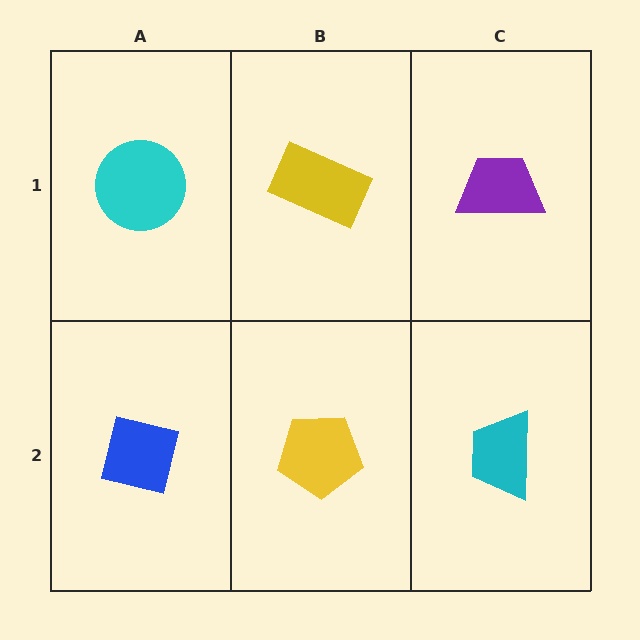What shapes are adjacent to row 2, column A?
A cyan circle (row 1, column A), a yellow pentagon (row 2, column B).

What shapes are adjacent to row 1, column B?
A yellow pentagon (row 2, column B), a cyan circle (row 1, column A), a purple trapezoid (row 1, column C).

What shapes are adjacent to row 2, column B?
A yellow rectangle (row 1, column B), a blue square (row 2, column A), a cyan trapezoid (row 2, column C).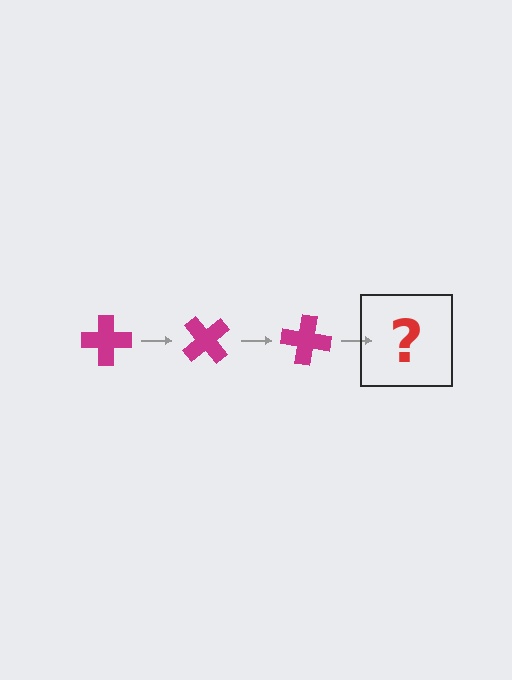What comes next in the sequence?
The next element should be a magenta cross rotated 150 degrees.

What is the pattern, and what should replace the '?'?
The pattern is that the cross rotates 50 degrees each step. The '?' should be a magenta cross rotated 150 degrees.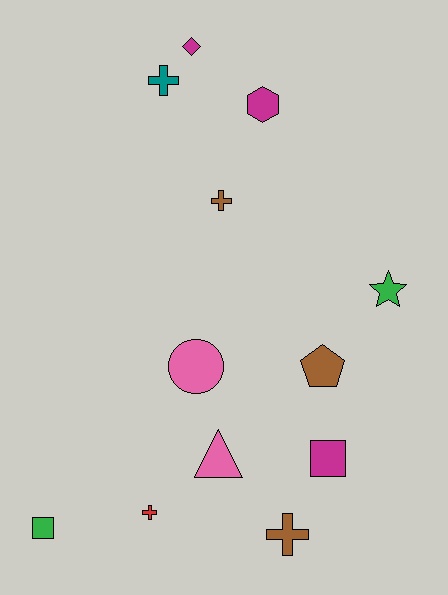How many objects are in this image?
There are 12 objects.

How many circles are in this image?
There is 1 circle.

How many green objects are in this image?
There are 2 green objects.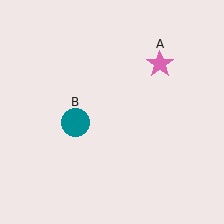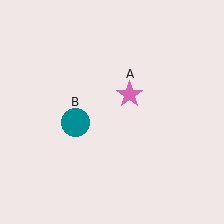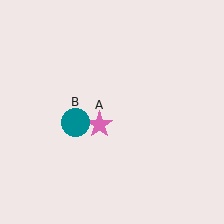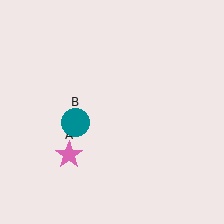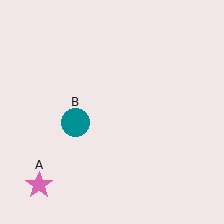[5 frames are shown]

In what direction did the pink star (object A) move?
The pink star (object A) moved down and to the left.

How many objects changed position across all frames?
1 object changed position: pink star (object A).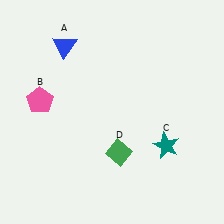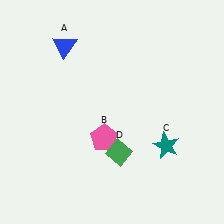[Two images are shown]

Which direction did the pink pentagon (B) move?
The pink pentagon (B) moved right.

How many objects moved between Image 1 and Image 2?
1 object moved between the two images.